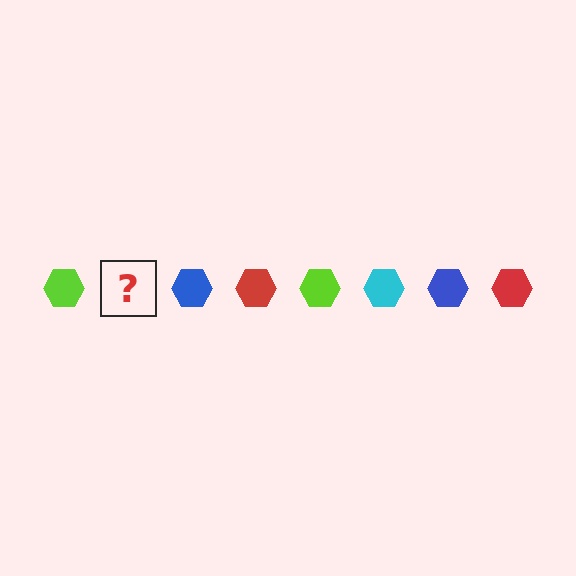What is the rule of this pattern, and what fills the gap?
The rule is that the pattern cycles through lime, cyan, blue, red hexagons. The gap should be filled with a cyan hexagon.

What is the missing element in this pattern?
The missing element is a cyan hexagon.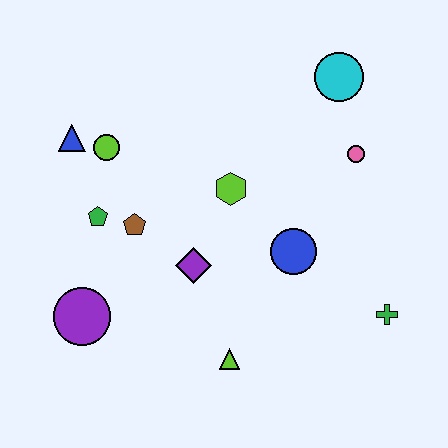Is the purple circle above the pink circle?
No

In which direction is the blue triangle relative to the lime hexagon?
The blue triangle is to the left of the lime hexagon.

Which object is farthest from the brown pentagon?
The green cross is farthest from the brown pentagon.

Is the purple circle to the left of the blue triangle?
No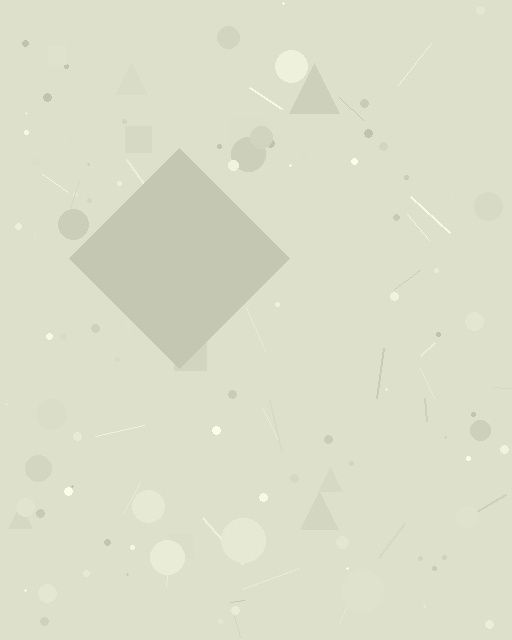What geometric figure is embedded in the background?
A diamond is embedded in the background.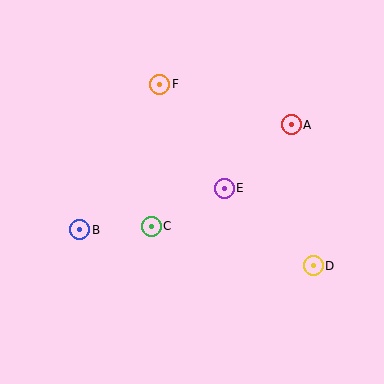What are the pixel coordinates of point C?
Point C is at (151, 226).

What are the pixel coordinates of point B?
Point B is at (80, 230).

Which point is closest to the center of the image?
Point E at (224, 188) is closest to the center.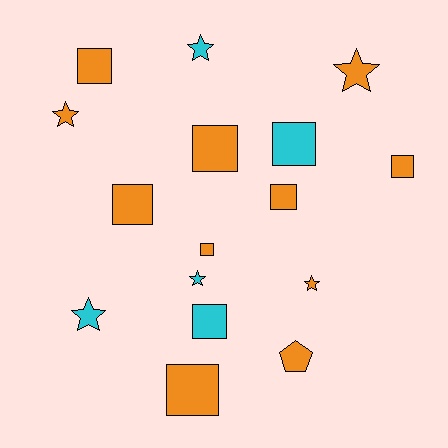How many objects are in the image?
There are 16 objects.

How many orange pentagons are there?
There is 1 orange pentagon.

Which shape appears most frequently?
Square, with 9 objects.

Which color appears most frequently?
Orange, with 11 objects.